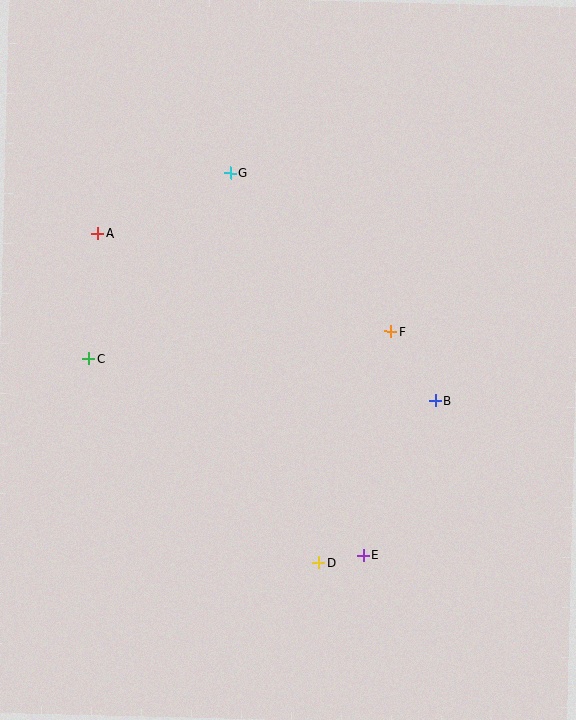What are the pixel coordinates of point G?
Point G is at (230, 173).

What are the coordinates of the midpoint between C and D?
The midpoint between C and D is at (204, 461).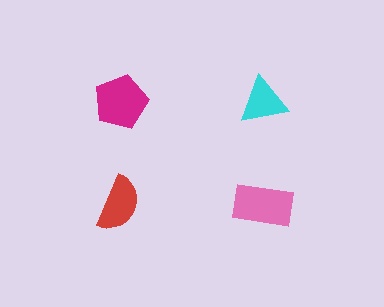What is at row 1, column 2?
A cyan triangle.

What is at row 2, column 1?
A red semicircle.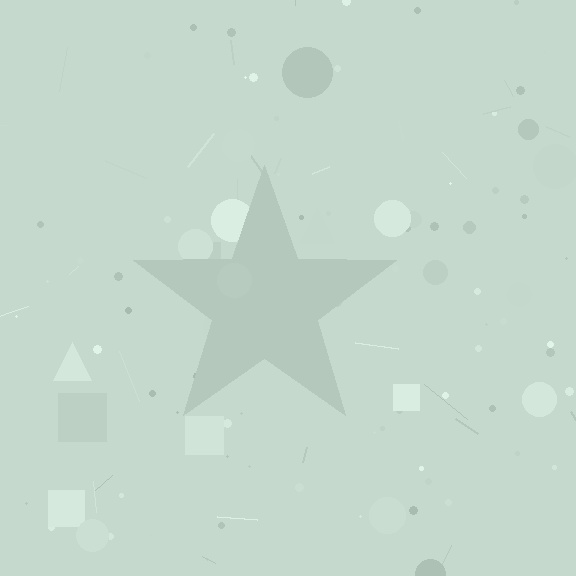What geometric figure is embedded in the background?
A star is embedded in the background.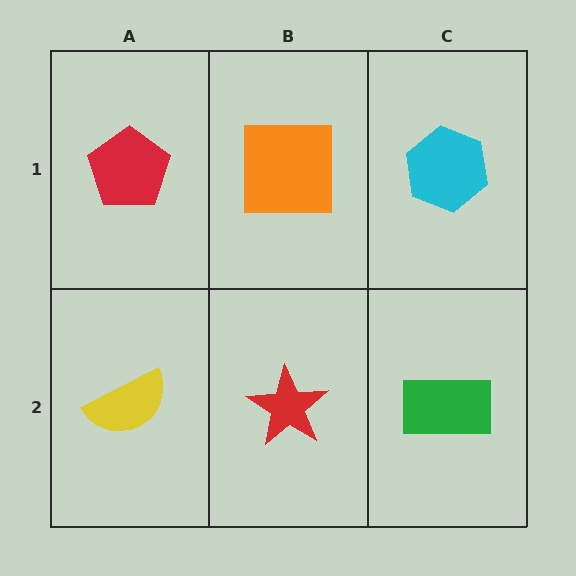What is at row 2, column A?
A yellow semicircle.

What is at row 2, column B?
A red star.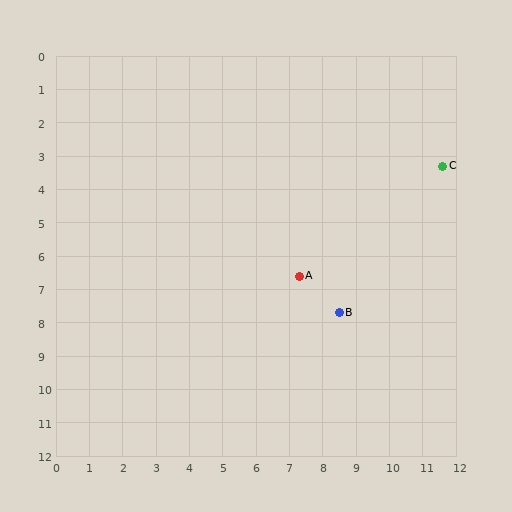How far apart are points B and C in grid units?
Points B and C are about 5.4 grid units apart.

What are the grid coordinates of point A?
Point A is at approximately (7.3, 6.6).